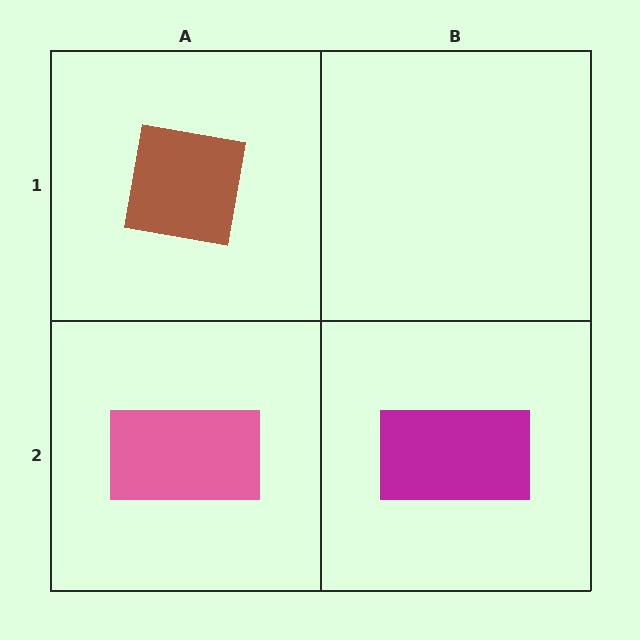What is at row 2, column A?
A pink rectangle.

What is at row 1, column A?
A brown square.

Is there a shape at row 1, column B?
No, that cell is empty.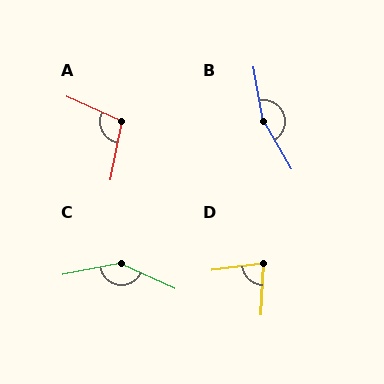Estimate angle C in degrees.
Approximately 144 degrees.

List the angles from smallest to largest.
D (80°), A (103°), C (144°), B (160°).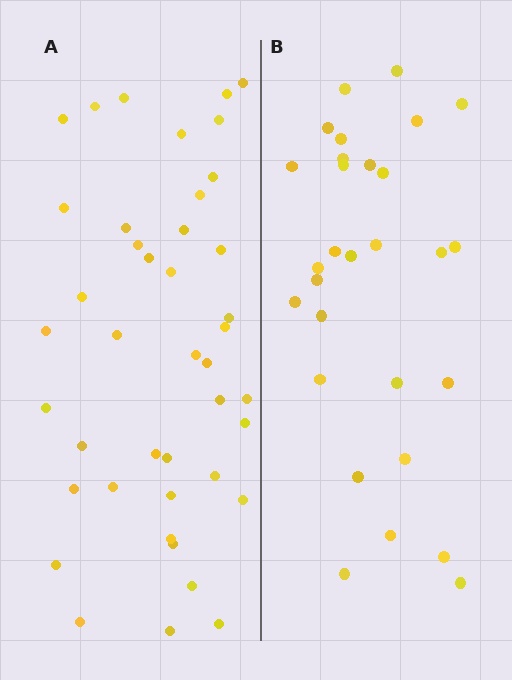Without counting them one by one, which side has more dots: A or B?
Region A (the left region) has more dots.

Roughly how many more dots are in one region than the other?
Region A has approximately 15 more dots than region B.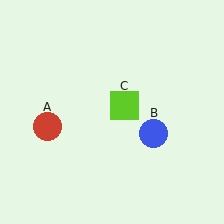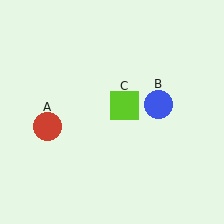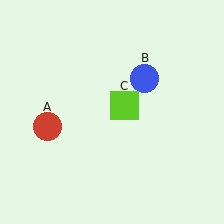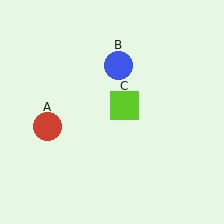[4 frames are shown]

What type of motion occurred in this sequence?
The blue circle (object B) rotated counterclockwise around the center of the scene.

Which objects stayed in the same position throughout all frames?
Red circle (object A) and lime square (object C) remained stationary.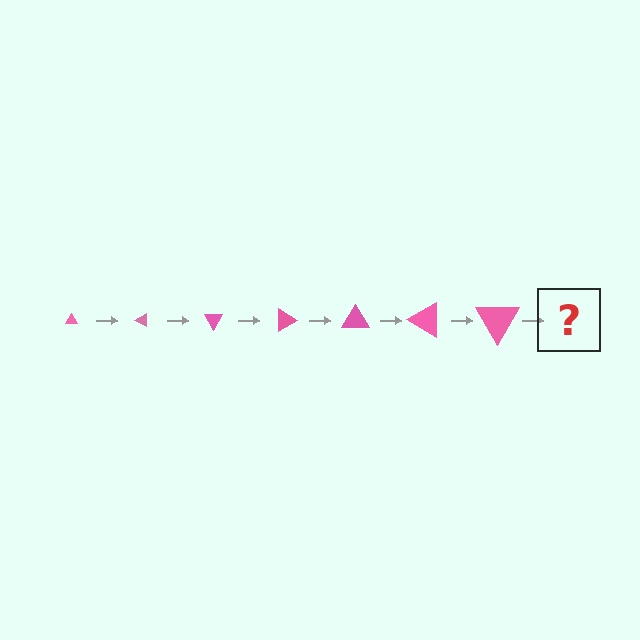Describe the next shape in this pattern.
It should be a triangle, larger than the previous one and rotated 210 degrees from the start.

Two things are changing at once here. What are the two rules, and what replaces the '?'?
The two rules are that the triangle grows larger each step and it rotates 30 degrees each step. The '?' should be a triangle, larger than the previous one and rotated 210 degrees from the start.